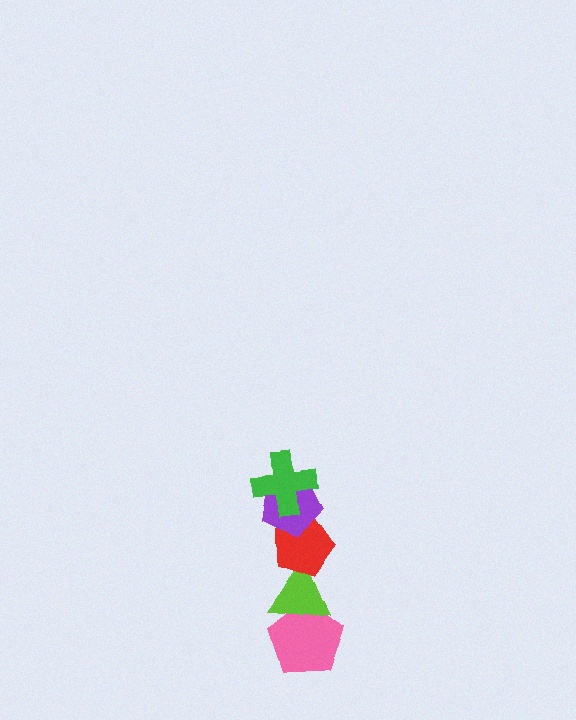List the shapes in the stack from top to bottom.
From top to bottom: the green cross, the purple pentagon, the red pentagon, the lime triangle, the pink pentagon.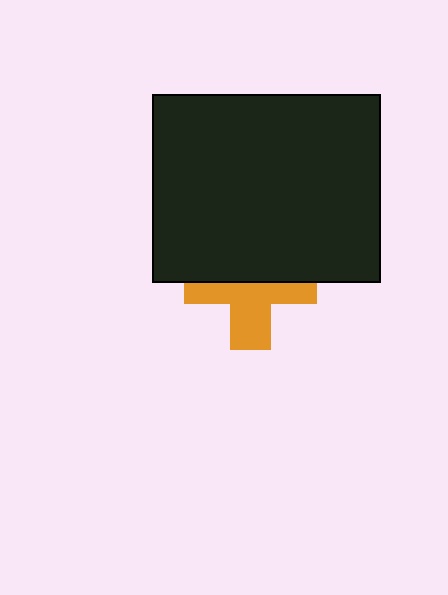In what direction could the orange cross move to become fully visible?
The orange cross could move down. That would shift it out from behind the black rectangle entirely.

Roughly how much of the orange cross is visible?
About half of it is visible (roughly 50%).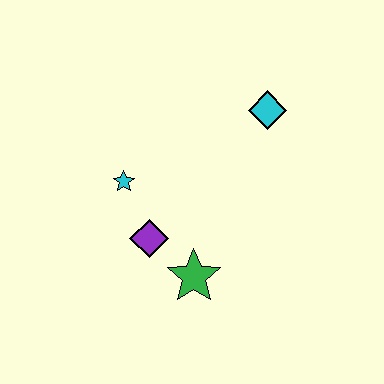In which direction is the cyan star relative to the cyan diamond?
The cyan star is to the left of the cyan diamond.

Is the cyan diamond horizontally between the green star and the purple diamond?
No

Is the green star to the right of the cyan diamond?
No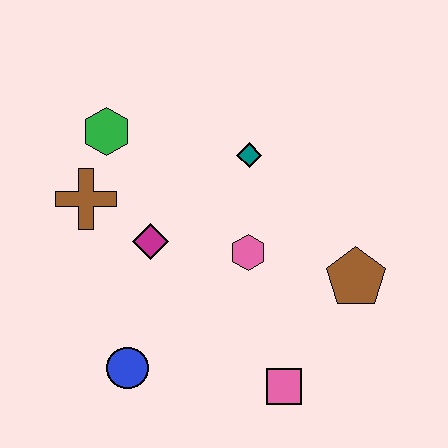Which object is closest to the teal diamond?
The pink hexagon is closest to the teal diamond.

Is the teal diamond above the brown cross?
Yes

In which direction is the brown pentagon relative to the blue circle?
The brown pentagon is to the right of the blue circle.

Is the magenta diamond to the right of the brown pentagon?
No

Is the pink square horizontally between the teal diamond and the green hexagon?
No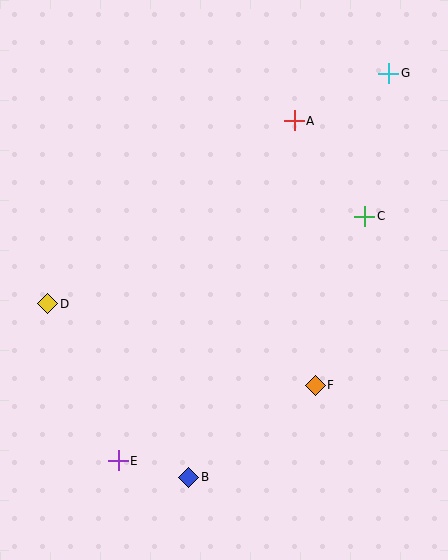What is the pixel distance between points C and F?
The distance between C and F is 176 pixels.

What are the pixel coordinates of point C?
Point C is at (365, 216).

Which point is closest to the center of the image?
Point F at (315, 385) is closest to the center.